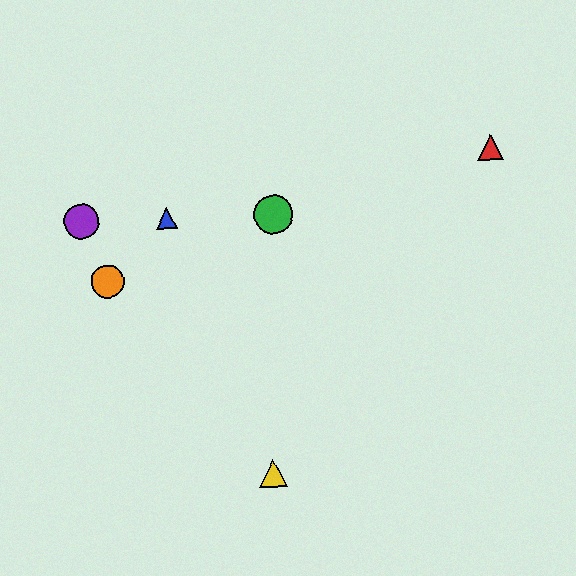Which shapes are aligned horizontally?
The blue triangle, the green circle, the purple circle are aligned horizontally.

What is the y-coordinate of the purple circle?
The purple circle is at y≈222.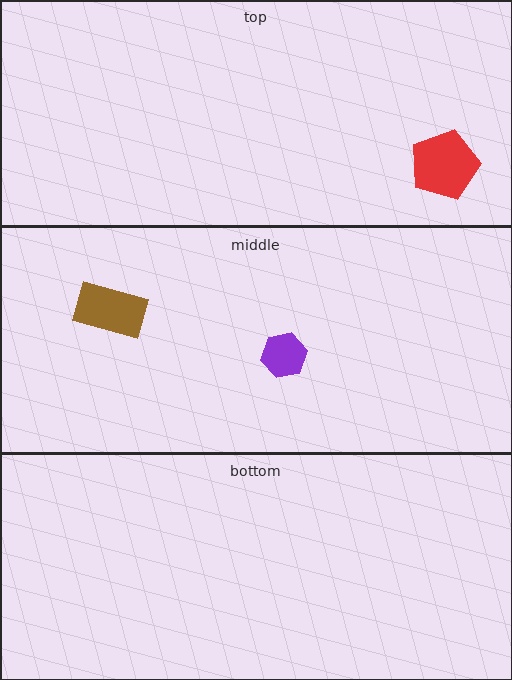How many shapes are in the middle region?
2.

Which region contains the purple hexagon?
The middle region.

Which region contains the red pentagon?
The top region.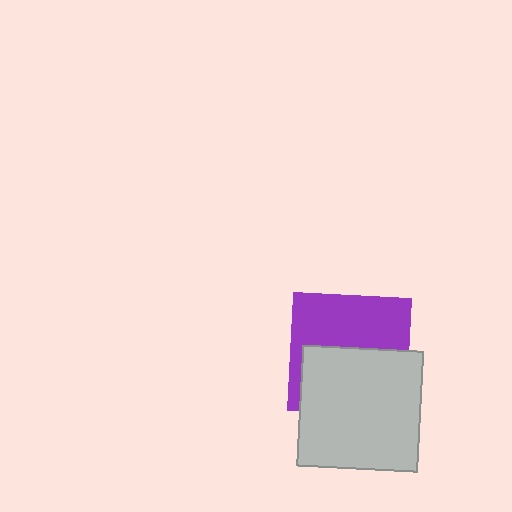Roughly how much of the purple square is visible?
About half of it is visible (roughly 49%).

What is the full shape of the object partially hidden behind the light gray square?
The partially hidden object is a purple square.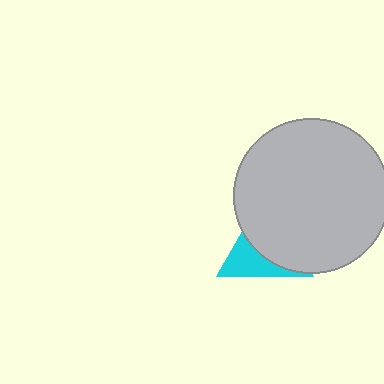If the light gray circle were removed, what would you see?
You would see the complete cyan triangle.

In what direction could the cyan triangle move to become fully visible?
The cyan triangle could move toward the lower-left. That would shift it out from behind the light gray circle entirely.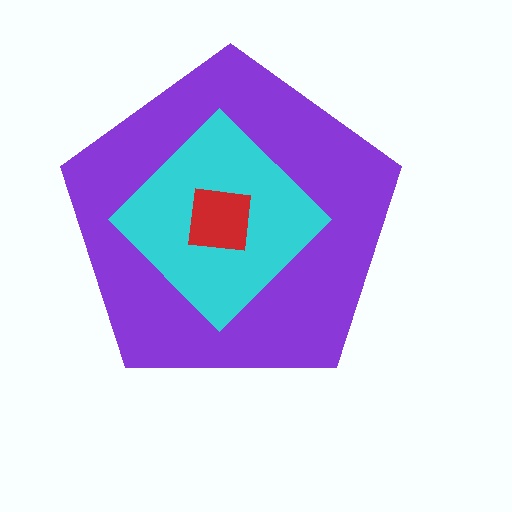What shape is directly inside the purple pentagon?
The cyan diamond.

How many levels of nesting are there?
3.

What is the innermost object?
The red square.